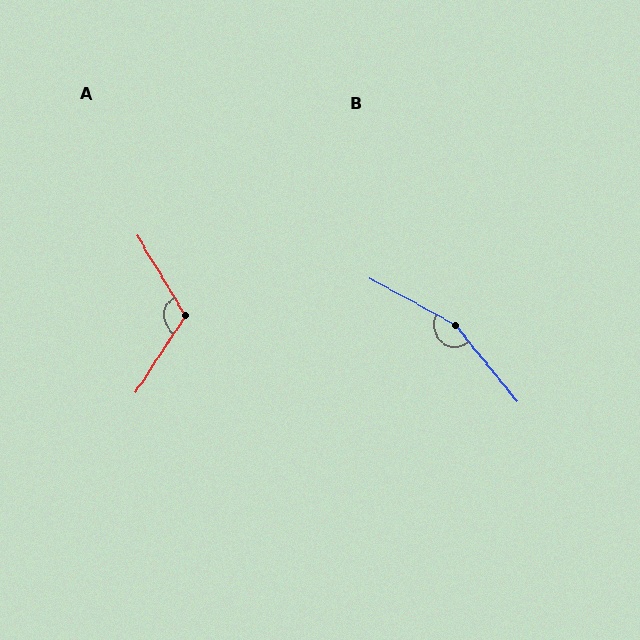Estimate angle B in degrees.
Approximately 157 degrees.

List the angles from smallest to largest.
A (116°), B (157°).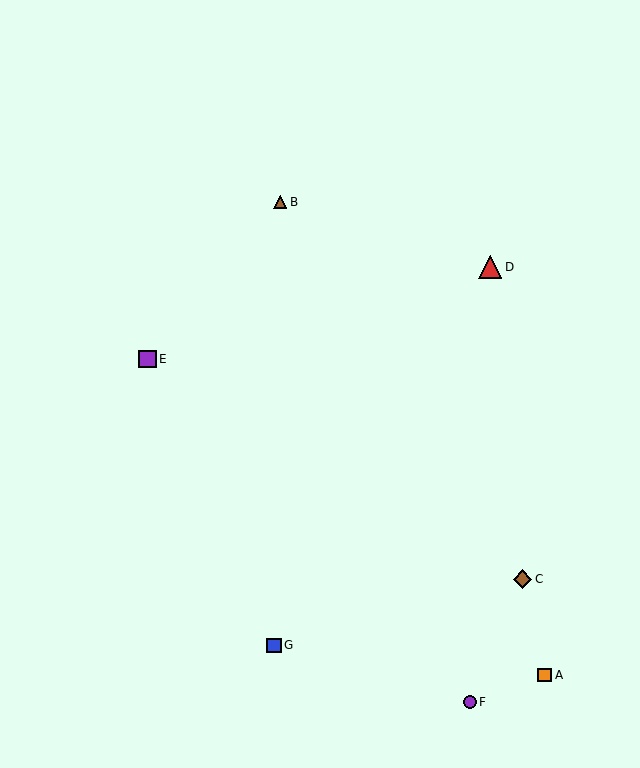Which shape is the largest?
The red triangle (labeled D) is the largest.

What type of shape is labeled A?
Shape A is an orange square.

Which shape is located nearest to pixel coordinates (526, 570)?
The brown diamond (labeled C) at (523, 579) is nearest to that location.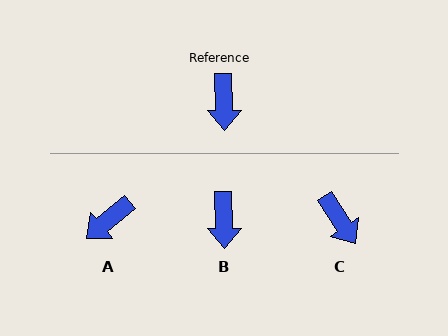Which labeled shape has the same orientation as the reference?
B.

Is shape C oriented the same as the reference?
No, it is off by about 31 degrees.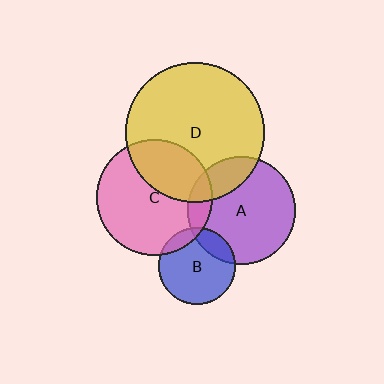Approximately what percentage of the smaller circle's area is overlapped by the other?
Approximately 20%.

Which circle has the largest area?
Circle D (yellow).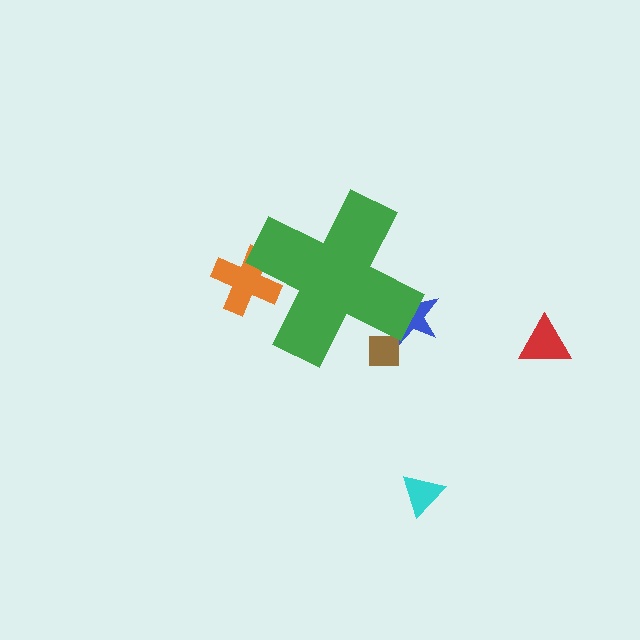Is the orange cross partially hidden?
Yes, the orange cross is partially hidden behind the green cross.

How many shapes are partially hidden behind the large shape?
3 shapes are partially hidden.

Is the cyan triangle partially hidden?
No, the cyan triangle is fully visible.